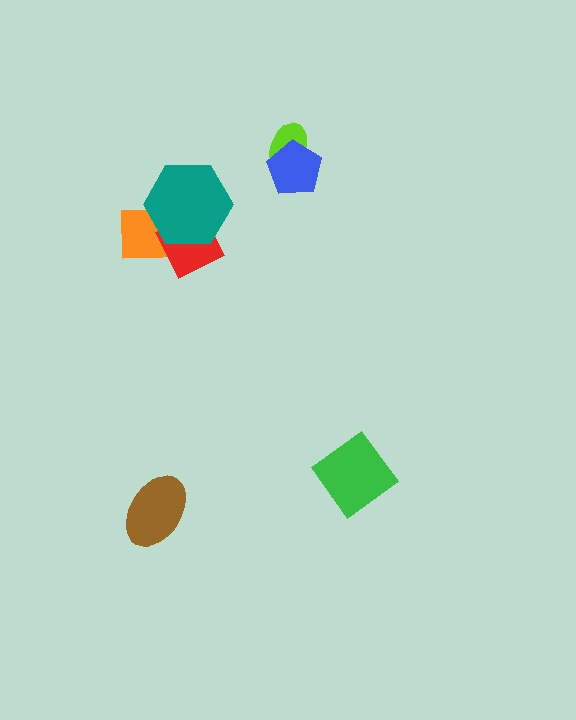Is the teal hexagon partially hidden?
No, no other shape covers it.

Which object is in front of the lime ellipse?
The blue pentagon is in front of the lime ellipse.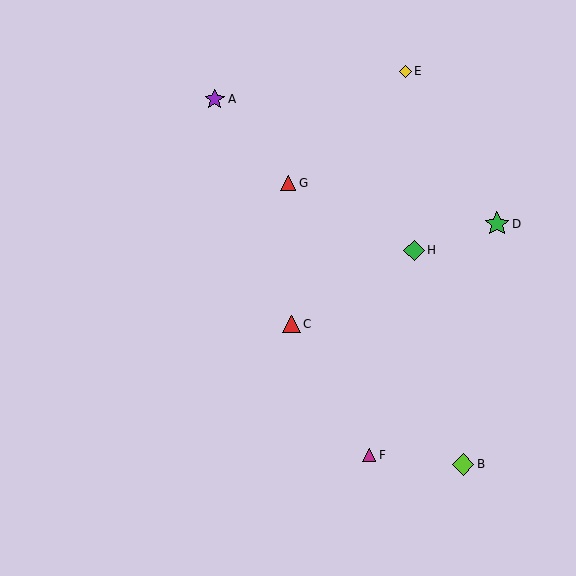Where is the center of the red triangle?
The center of the red triangle is at (288, 183).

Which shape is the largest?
The green star (labeled D) is the largest.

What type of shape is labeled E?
Shape E is a yellow diamond.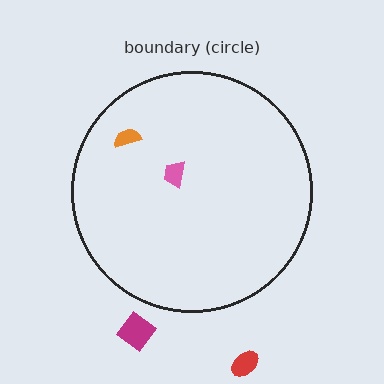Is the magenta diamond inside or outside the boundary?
Outside.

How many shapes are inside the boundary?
2 inside, 2 outside.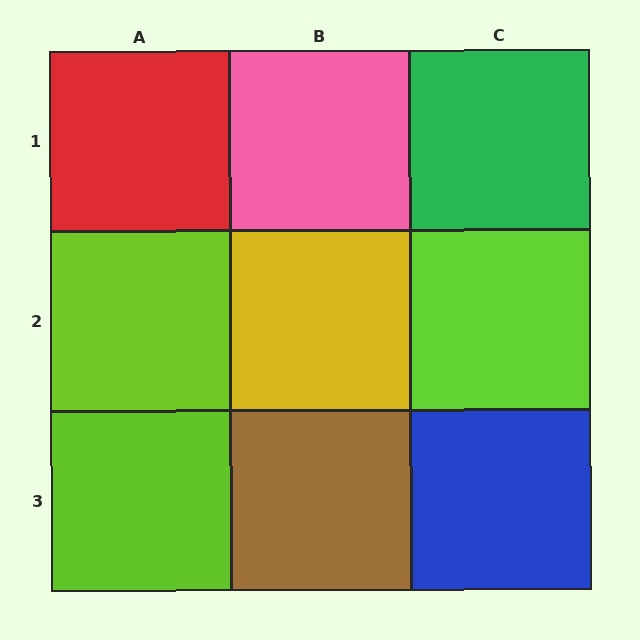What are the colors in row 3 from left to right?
Lime, brown, blue.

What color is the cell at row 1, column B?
Pink.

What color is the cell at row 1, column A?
Red.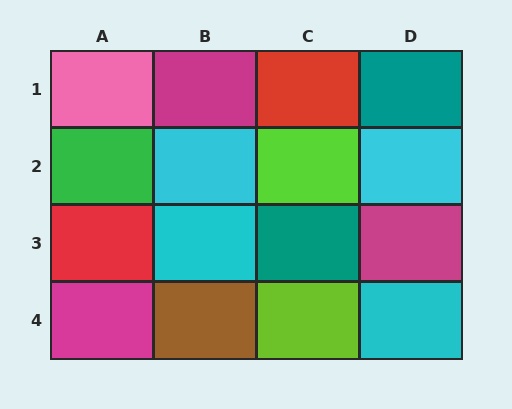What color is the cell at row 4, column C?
Lime.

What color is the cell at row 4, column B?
Brown.